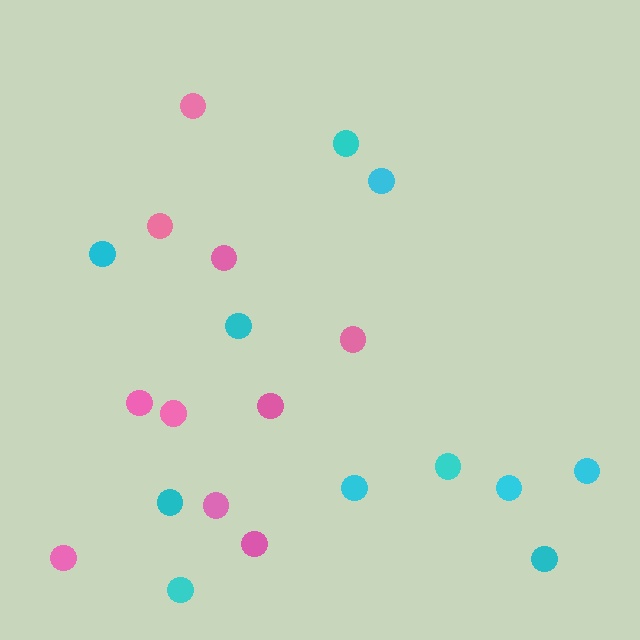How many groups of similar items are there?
There are 2 groups: one group of cyan circles (11) and one group of pink circles (10).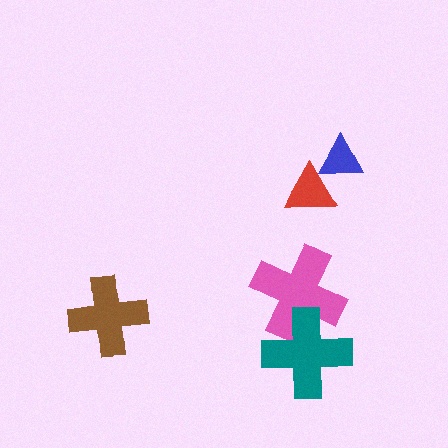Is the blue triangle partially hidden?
Yes, it is partially covered by another shape.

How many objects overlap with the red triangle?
1 object overlaps with the red triangle.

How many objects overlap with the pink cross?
1 object overlaps with the pink cross.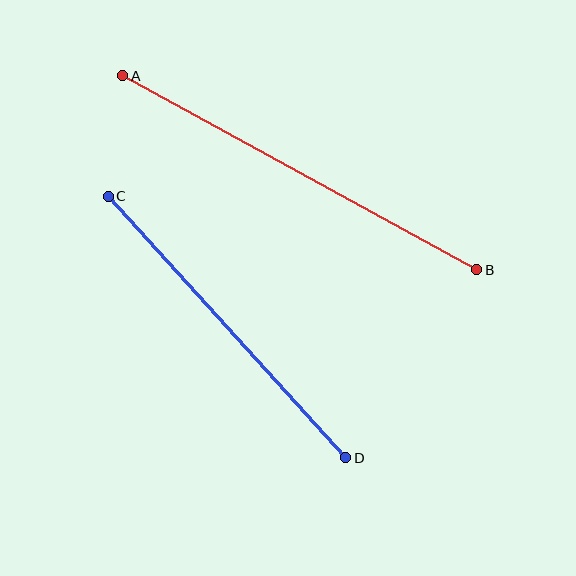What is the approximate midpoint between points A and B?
The midpoint is at approximately (300, 173) pixels.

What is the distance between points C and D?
The distance is approximately 353 pixels.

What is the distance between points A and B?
The distance is approximately 404 pixels.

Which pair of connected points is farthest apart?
Points A and B are farthest apart.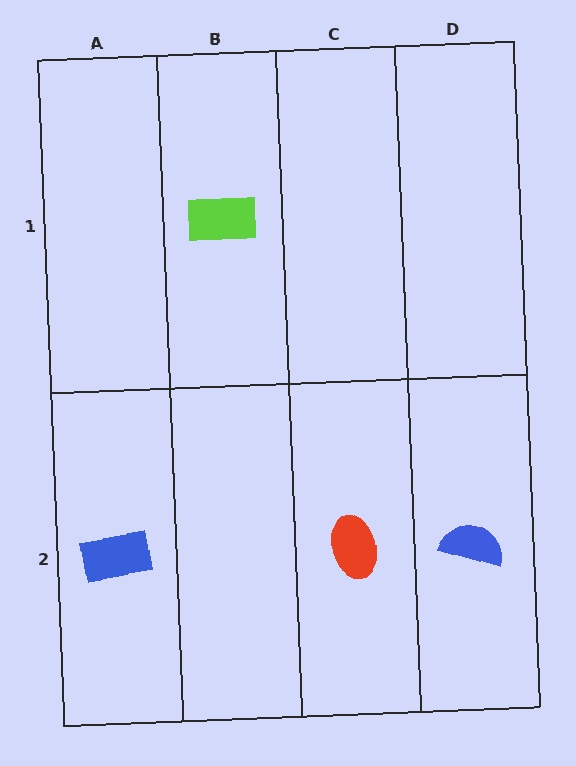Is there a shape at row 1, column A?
No, that cell is empty.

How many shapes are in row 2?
3 shapes.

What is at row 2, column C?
A red ellipse.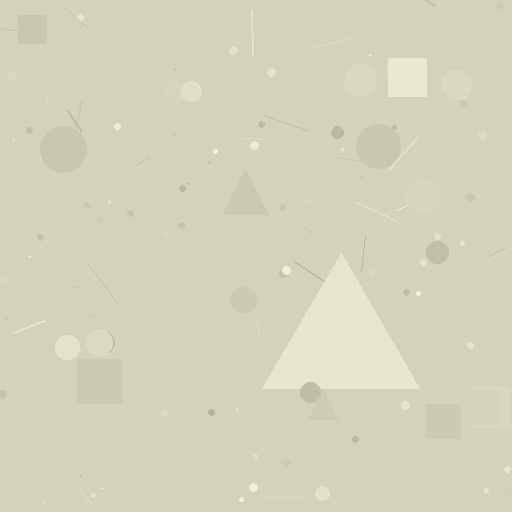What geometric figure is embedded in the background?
A triangle is embedded in the background.